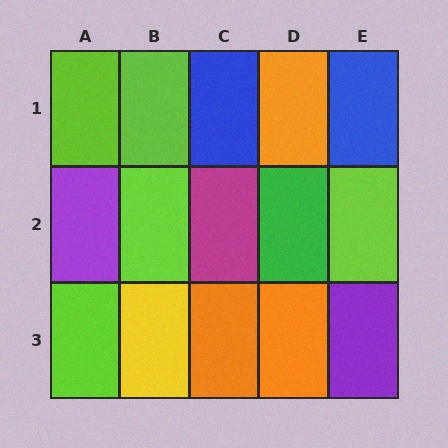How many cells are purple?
2 cells are purple.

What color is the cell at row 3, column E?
Purple.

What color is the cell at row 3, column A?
Lime.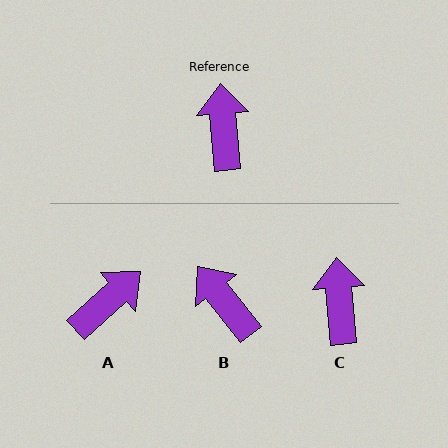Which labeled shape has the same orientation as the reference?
C.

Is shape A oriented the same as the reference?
No, it is off by about 53 degrees.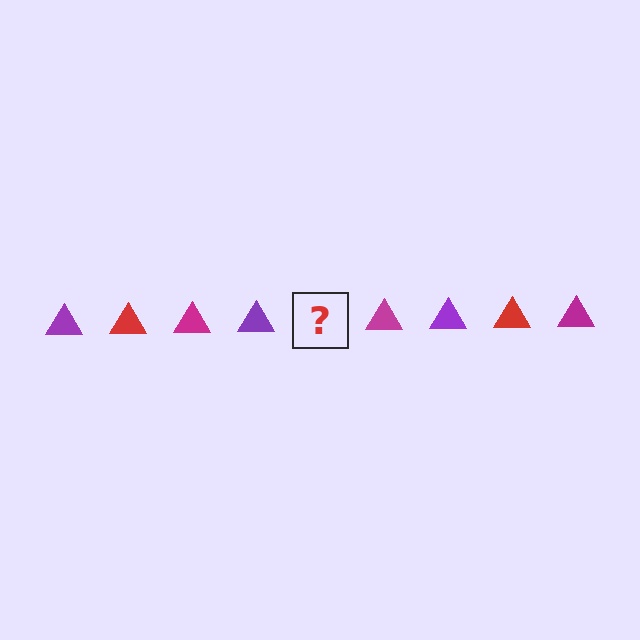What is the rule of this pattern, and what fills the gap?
The rule is that the pattern cycles through purple, red, magenta triangles. The gap should be filled with a red triangle.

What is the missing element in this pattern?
The missing element is a red triangle.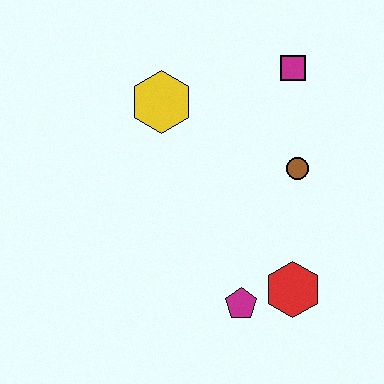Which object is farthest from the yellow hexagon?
The red hexagon is farthest from the yellow hexagon.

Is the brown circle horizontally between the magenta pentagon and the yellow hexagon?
No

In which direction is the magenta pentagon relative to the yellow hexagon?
The magenta pentagon is below the yellow hexagon.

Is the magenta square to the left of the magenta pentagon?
No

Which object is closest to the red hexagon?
The magenta pentagon is closest to the red hexagon.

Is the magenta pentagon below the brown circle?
Yes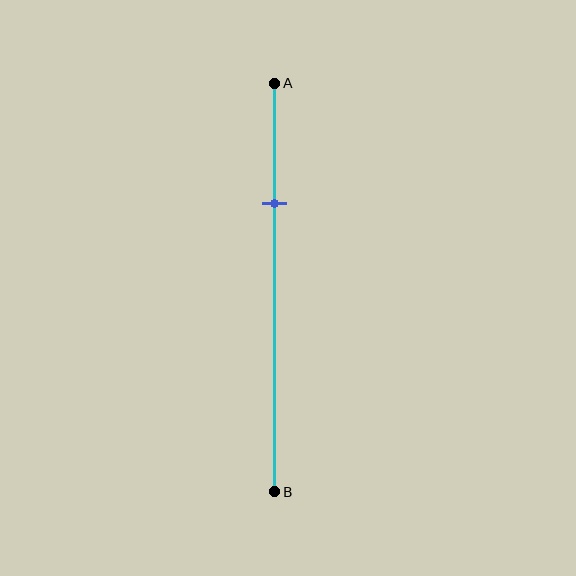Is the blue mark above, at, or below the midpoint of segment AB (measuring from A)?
The blue mark is above the midpoint of segment AB.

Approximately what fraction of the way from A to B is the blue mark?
The blue mark is approximately 30% of the way from A to B.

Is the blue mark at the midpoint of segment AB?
No, the mark is at about 30% from A, not at the 50% midpoint.